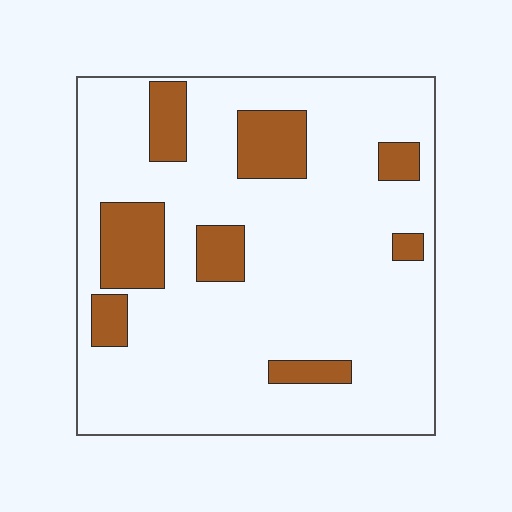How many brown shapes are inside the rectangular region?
8.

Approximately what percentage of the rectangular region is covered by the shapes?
Approximately 20%.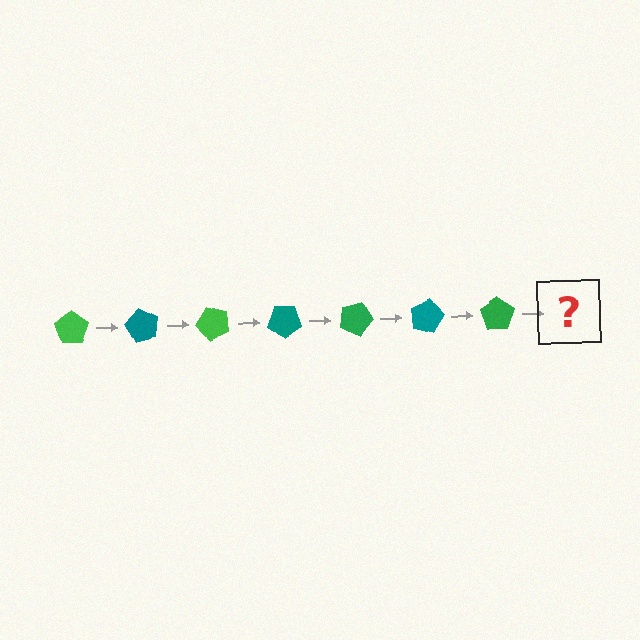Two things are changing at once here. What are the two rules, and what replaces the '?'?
The two rules are that it rotates 60 degrees each step and the color cycles through green and teal. The '?' should be a teal pentagon, rotated 420 degrees from the start.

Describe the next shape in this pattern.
It should be a teal pentagon, rotated 420 degrees from the start.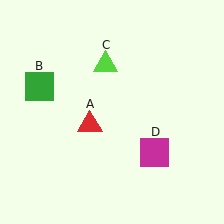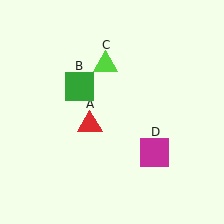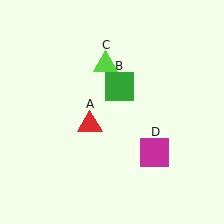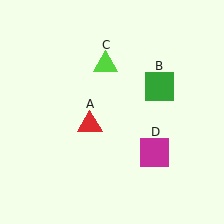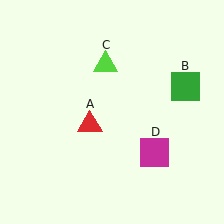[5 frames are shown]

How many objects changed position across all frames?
1 object changed position: green square (object B).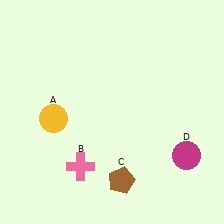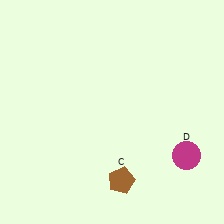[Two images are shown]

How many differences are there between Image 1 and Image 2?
There are 2 differences between the two images.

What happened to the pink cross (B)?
The pink cross (B) was removed in Image 2. It was in the bottom-left area of Image 1.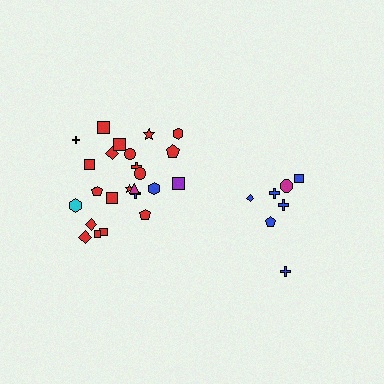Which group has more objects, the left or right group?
The left group.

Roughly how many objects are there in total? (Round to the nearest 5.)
Roughly 30 objects in total.